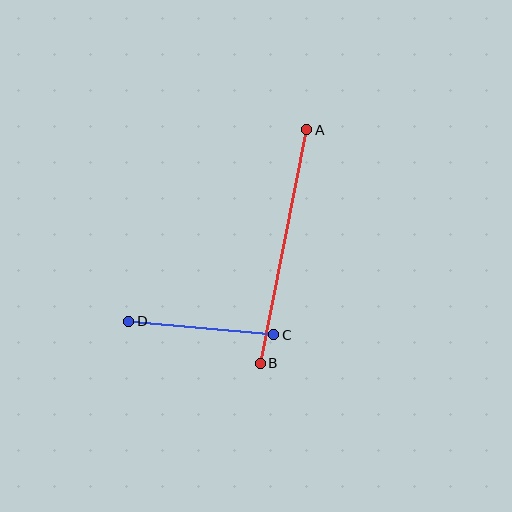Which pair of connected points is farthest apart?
Points A and B are farthest apart.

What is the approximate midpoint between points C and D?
The midpoint is at approximately (201, 328) pixels.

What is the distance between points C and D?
The distance is approximately 146 pixels.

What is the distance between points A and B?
The distance is approximately 238 pixels.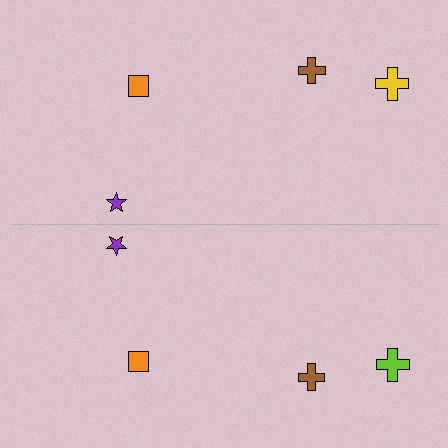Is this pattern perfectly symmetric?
No, the pattern is not perfectly symmetric. The lime cross on the bottom side breaks the symmetry — its mirror counterpart is yellow.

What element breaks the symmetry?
The lime cross on the bottom side breaks the symmetry — its mirror counterpart is yellow.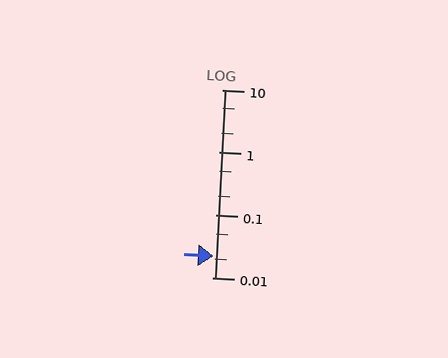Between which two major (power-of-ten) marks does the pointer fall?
The pointer is between 0.01 and 0.1.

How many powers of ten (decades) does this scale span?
The scale spans 3 decades, from 0.01 to 10.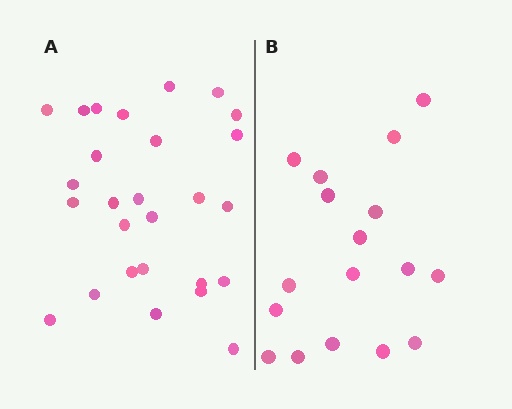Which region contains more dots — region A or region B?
Region A (the left region) has more dots.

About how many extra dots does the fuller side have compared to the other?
Region A has roughly 10 or so more dots than region B.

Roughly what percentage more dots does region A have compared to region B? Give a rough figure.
About 60% more.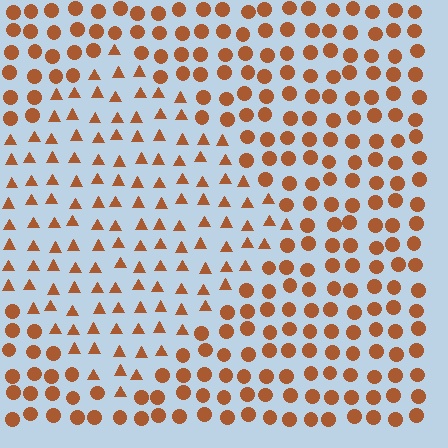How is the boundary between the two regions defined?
The boundary is defined by a change in element shape: triangles inside vs. circles outside. All elements share the same color and spacing.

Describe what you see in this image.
The image is filled with small brown elements arranged in a uniform grid. A diamond-shaped region contains triangles, while the surrounding area contains circles. The boundary is defined purely by the change in element shape.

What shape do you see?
I see a diamond.